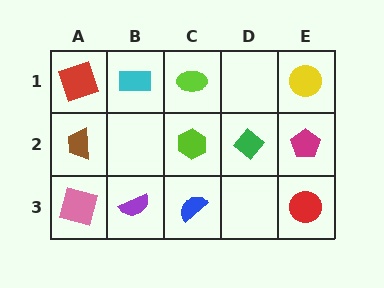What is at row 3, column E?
A red circle.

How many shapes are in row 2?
4 shapes.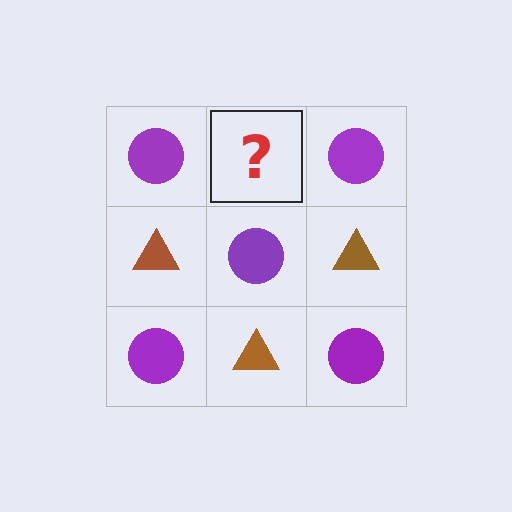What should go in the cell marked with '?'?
The missing cell should contain a brown triangle.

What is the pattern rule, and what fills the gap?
The rule is that it alternates purple circle and brown triangle in a checkerboard pattern. The gap should be filled with a brown triangle.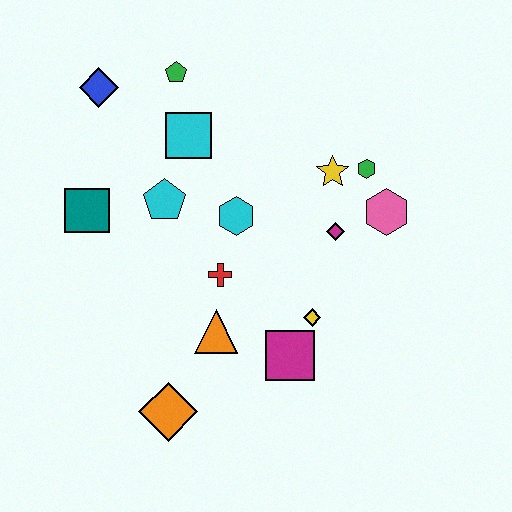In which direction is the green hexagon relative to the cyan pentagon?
The green hexagon is to the right of the cyan pentagon.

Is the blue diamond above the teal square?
Yes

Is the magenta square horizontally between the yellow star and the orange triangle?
Yes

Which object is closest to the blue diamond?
The green pentagon is closest to the blue diamond.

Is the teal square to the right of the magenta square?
No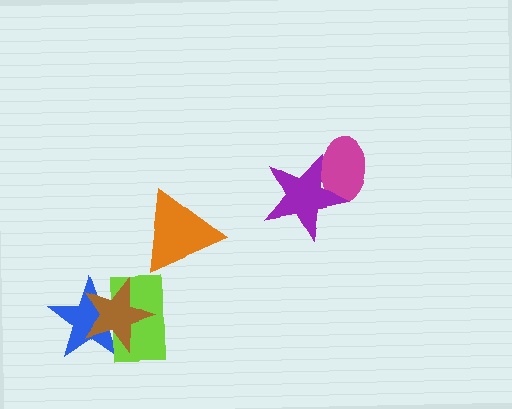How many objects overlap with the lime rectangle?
2 objects overlap with the lime rectangle.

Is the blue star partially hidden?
Yes, it is partially covered by another shape.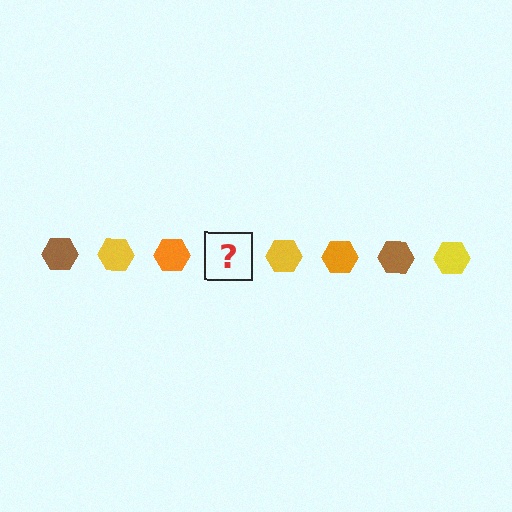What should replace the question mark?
The question mark should be replaced with a brown hexagon.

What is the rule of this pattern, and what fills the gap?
The rule is that the pattern cycles through brown, yellow, orange hexagons. The gap should be filled with a brown hexagon.